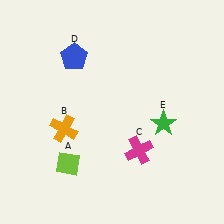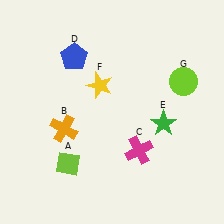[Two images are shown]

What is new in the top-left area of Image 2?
A yellow star (F) was added in the top-left area of Image 2.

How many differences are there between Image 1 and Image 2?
There are 2 differences between the two images.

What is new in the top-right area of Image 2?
A lime circle (G) was added in the top-right area of Image 2.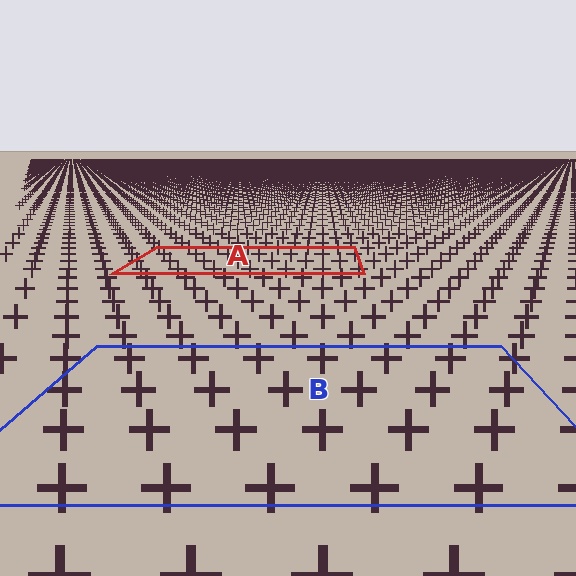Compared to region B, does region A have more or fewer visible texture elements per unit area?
Region A has more texture elements per unit area — they are packed more densely because it is farther away.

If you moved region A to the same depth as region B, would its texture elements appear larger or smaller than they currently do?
They would appear larger. At a closer depth, the same texture elements are projected at a bigger on-screen size.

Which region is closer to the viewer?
Region B is closer. The texture elements there are larger and more spread out.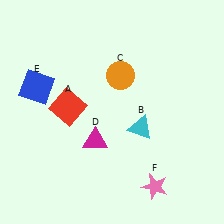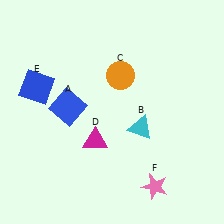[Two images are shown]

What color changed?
The square (A) changed from red in Image 1 to blue in Image 2.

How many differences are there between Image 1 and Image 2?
There is 1 difference between the two images.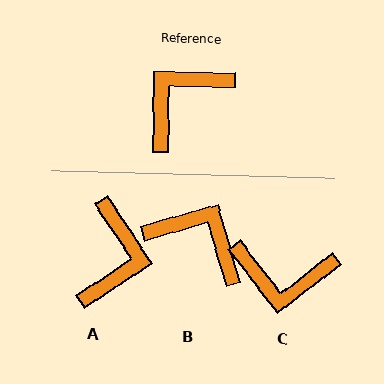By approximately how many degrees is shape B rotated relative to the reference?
Approximately 73 degrees clockwise.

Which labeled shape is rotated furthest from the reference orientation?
A, about 145 degrees away.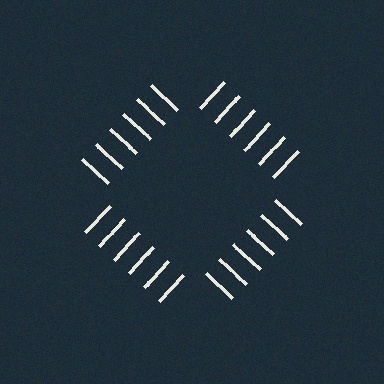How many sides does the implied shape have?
4 sides — the line-ends trace a square.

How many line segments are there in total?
24 — 6 along each of the 4 edges.